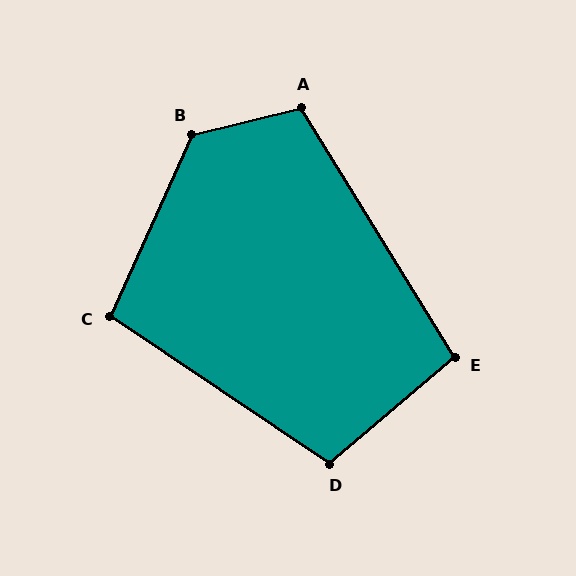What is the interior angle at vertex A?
Approximately 108 degrees (obtuse).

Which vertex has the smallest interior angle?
E, at approximately 99 degrees.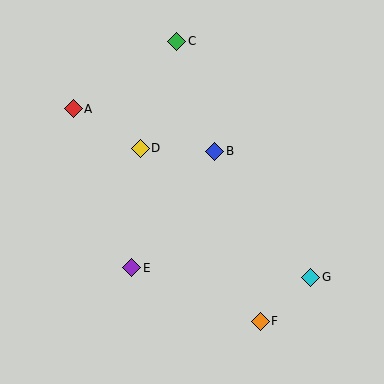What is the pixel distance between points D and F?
The distance between D and F is 211 pixels.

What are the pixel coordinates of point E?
Point E is at (132, 268).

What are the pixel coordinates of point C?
Point C is at (177, 41).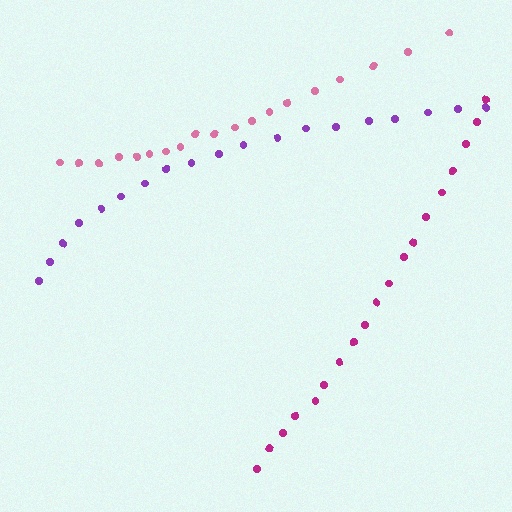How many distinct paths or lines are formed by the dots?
There are 3 distinct paths.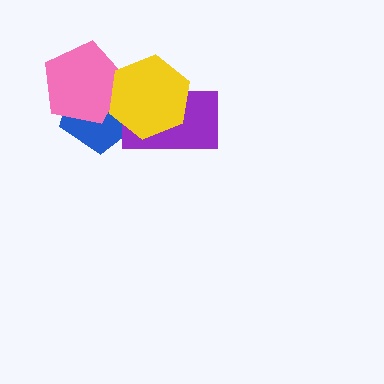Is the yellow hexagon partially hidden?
No, no other shape covers it.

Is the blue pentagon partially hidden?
Yes, it is partially covered by another shape.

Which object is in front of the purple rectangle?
The yellow hexagon is in front of the purple rectangle.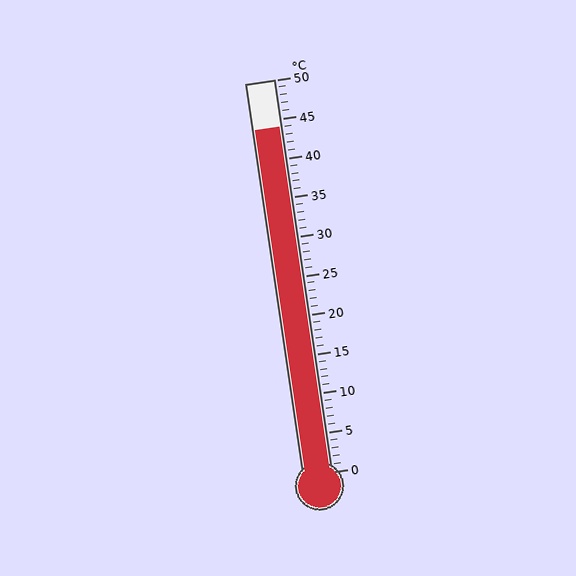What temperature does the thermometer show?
The thermometer shows approximately 44°C.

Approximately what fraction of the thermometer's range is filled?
The thermometer is filled to approximately 90% of its range.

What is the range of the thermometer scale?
The thermometer scale ranges from 0°C to 50°C.